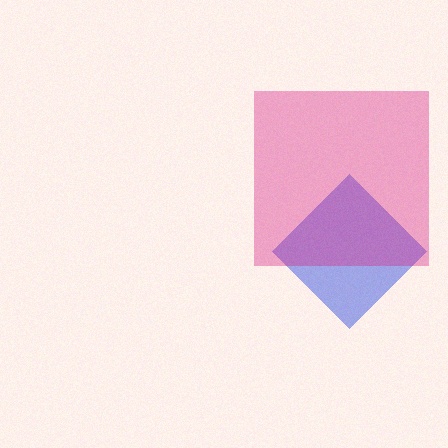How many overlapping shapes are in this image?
There are 2 overlapping shapes in the image.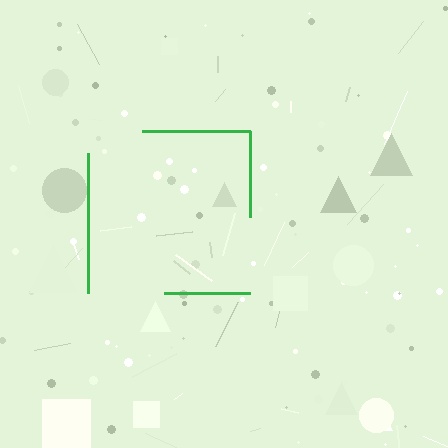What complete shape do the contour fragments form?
The contour fragments form a square.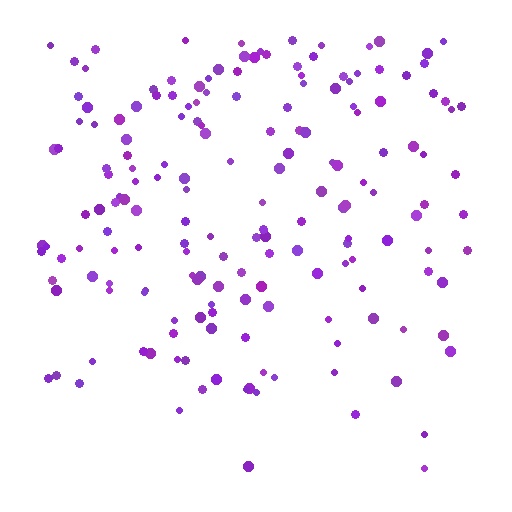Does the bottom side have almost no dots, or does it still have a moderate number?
Still a moderate number, just noticeably fewer than the top.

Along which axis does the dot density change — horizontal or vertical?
Vertical.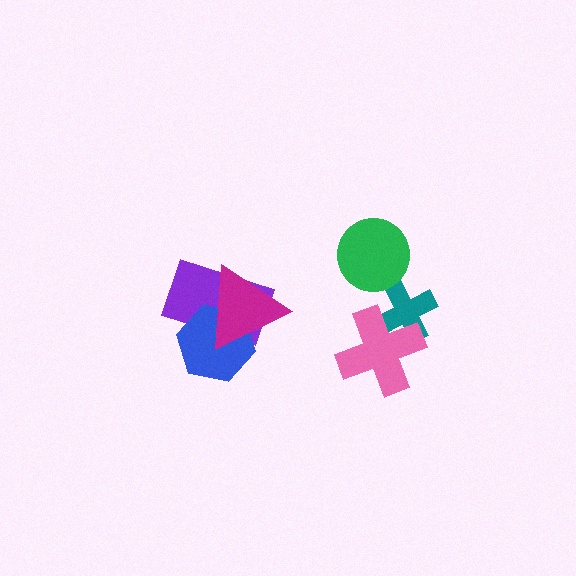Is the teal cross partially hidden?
Yes, it is partially covered by another shape.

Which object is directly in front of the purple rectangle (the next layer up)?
The blue hexagon is directly in front of the purple rectangle.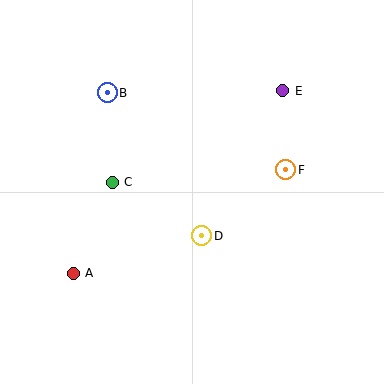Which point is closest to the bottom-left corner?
Point A is closest to the bottom-left corner.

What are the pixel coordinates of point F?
Point F is at (286, 170).